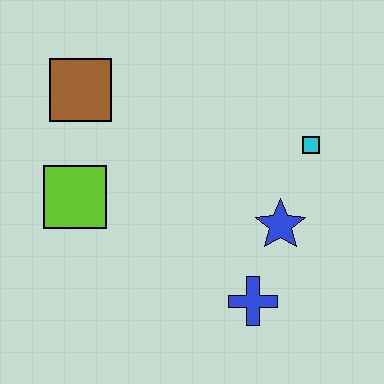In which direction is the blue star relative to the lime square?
The blue star is to the right of the lime square.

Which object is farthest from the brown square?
The blue cross is farthest from the brown square.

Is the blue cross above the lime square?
No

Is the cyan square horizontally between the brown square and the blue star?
No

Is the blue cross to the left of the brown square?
No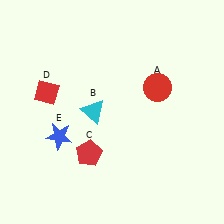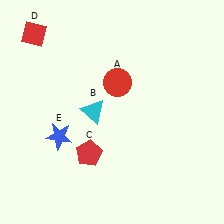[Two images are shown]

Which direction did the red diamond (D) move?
The red diamond (D) moved up.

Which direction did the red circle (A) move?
The red circle (A) moved left.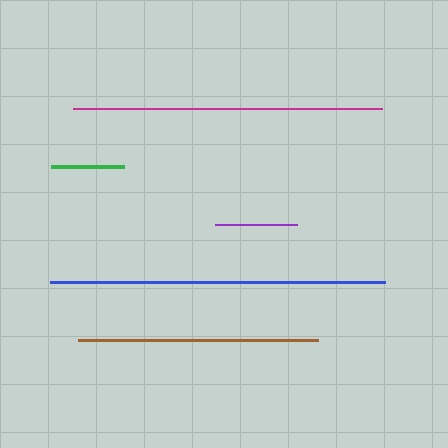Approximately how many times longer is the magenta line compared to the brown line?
The magenta line is approximately 1.3 times the length of the brown line.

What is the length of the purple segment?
The purple segment is approximately 81 pixels long.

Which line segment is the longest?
The blue line is the longest at approximately 335 pixels.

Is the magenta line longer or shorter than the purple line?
The magenta line is longer than the purple line.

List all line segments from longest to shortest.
From longest to shortest: blue, magenta, brown, purple, green.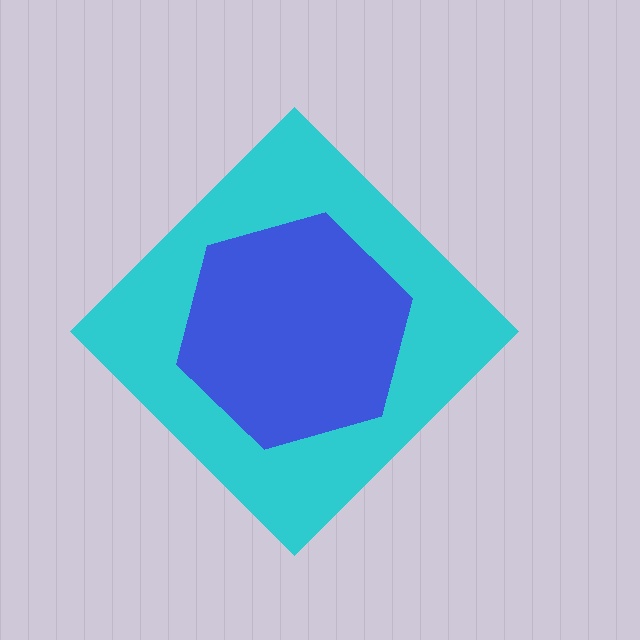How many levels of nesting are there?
2.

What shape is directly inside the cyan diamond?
The blue hexagon.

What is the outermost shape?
The cyan diamond.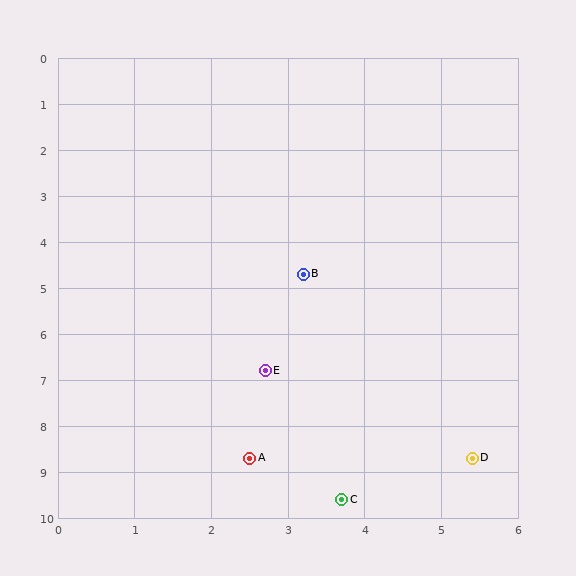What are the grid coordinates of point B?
Point B is at approximately (3.2, 4.7).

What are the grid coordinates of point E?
Point E is at approximately (2.7, 6.8).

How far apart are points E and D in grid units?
Points E and D are about 3.3 grid units apart.